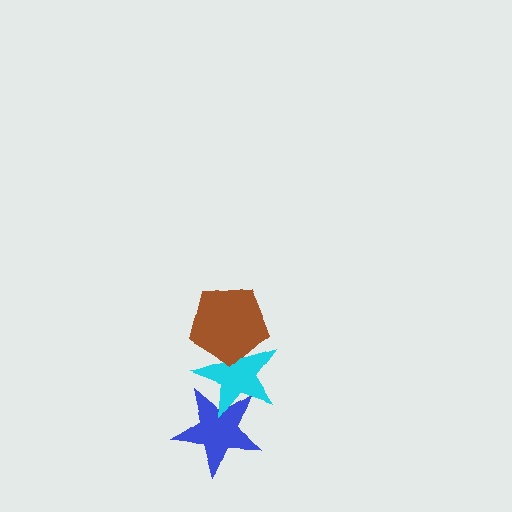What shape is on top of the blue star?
The cyan star is on top of the blue star.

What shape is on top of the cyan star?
The brown pentagon is on top of the cyan star.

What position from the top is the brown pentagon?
The brown pentagon is 1st from the top.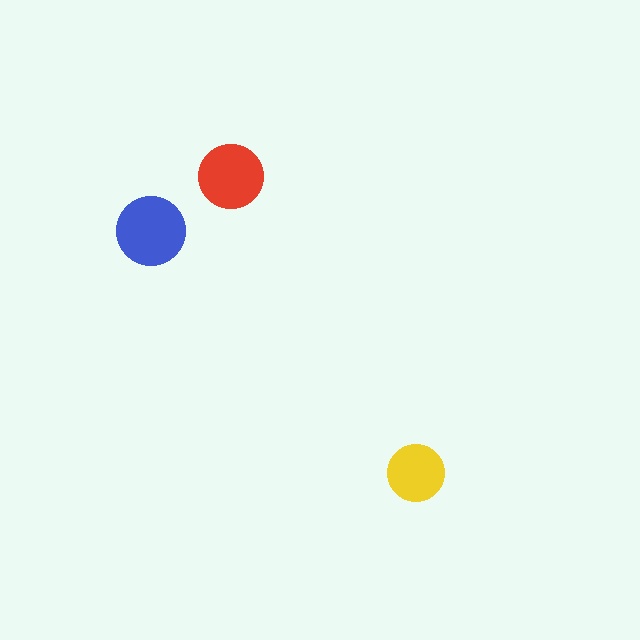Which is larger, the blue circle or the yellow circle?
The blue one.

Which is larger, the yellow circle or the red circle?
The red one.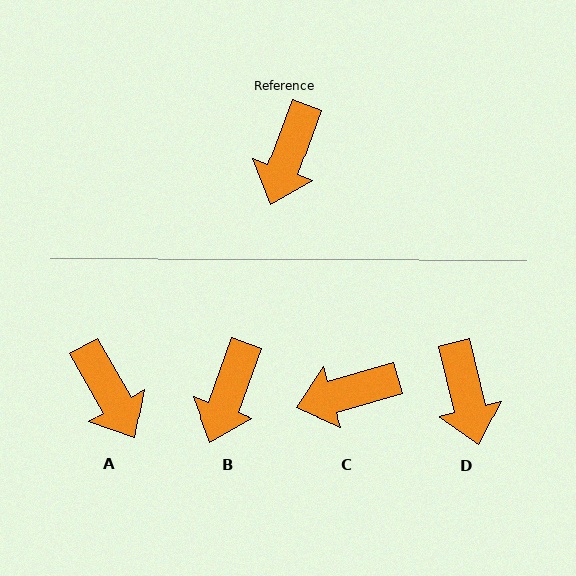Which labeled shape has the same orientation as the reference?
B.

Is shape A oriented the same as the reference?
No, it is off by about 50 degrees.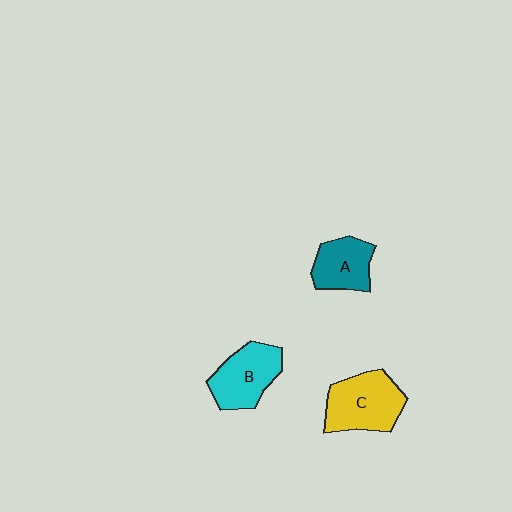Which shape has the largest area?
Shape C (yellow).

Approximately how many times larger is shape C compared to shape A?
Approximately 1.4 times.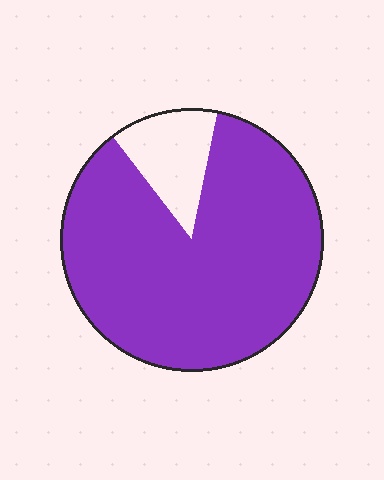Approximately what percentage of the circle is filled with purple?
Approximately 85%.